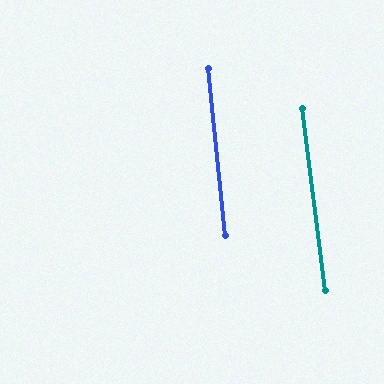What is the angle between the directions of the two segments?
Approximately 1 degree.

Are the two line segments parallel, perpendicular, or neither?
Parallel — their directions differ by only 1.4°.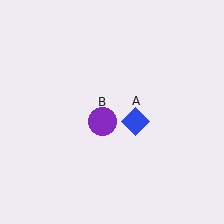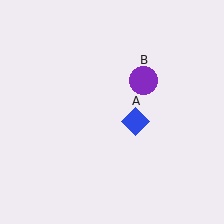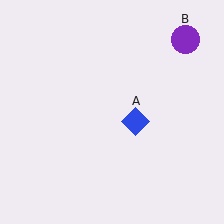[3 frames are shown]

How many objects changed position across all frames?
1 object changed position: purple circle (object B).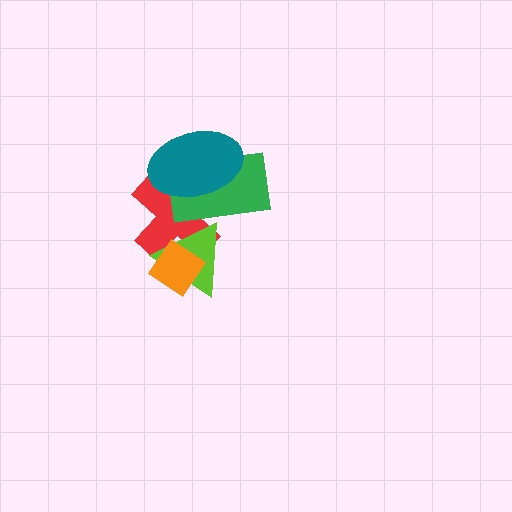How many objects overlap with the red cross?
4 objects overlap with the red cross.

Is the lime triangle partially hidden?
Yes, it is partially covered by another shape.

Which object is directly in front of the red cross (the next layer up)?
The lime triangle is directly in front of the red cross.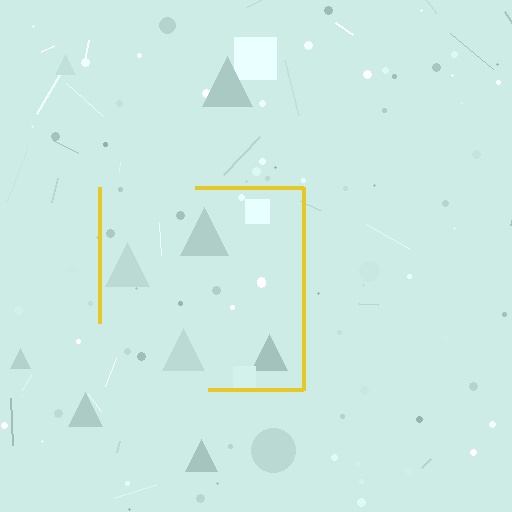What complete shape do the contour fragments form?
The contour fragments form a square.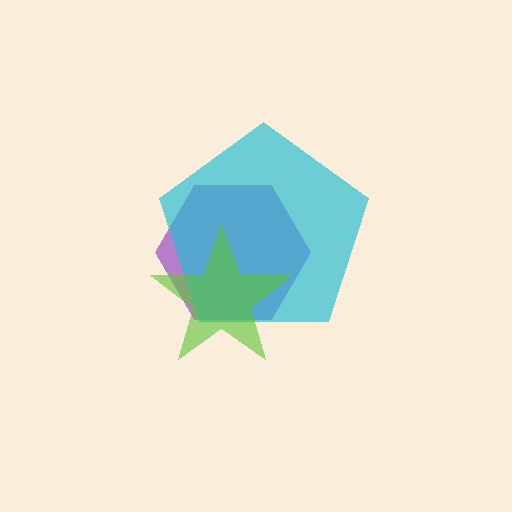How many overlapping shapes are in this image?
There are 3 overlapping shapes in the image.